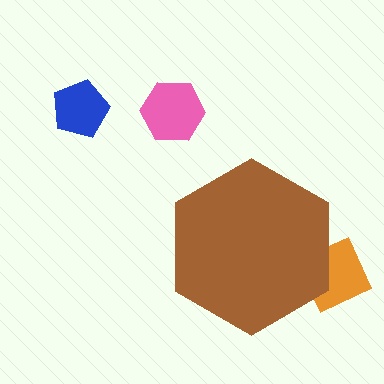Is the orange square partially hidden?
Yes, the orange square is partially hidden behind the brown hexagon.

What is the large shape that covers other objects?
A brown hexagon.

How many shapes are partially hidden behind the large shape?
1 shape is partially hidden.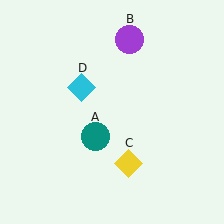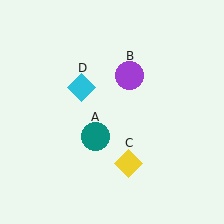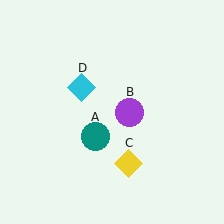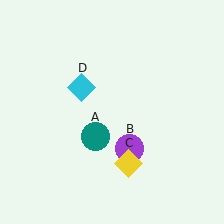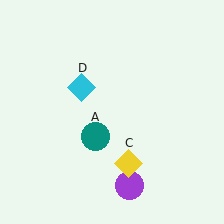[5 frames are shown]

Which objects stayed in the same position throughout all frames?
Teal circle (object A) and yellow diamond (object C) and cyan diamond (object D) remained stationary.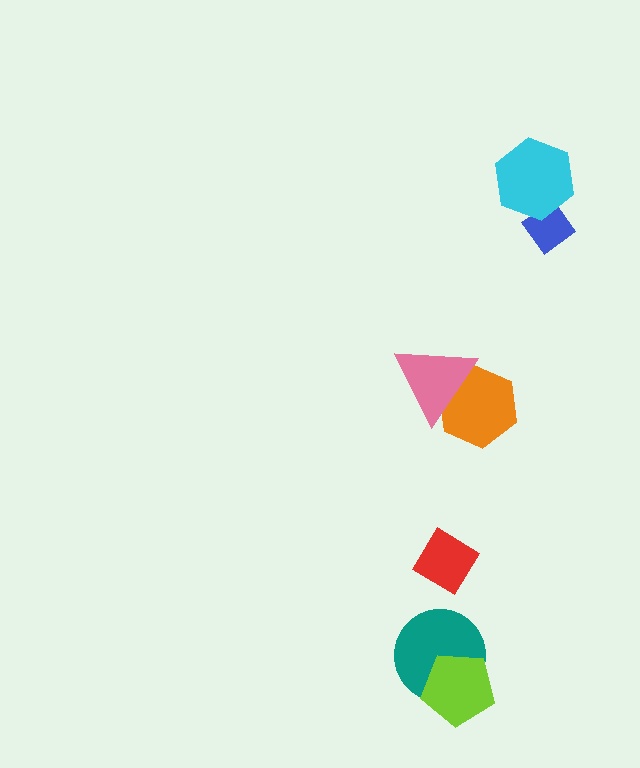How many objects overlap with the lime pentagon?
1 object overlaps with the lime pentagon.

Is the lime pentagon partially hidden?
No, no other shape covers it.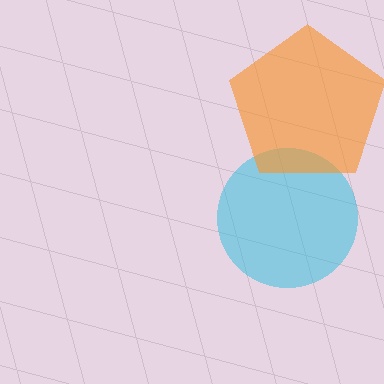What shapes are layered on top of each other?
The layered shapes are: a cyan circle, an orange pentagon.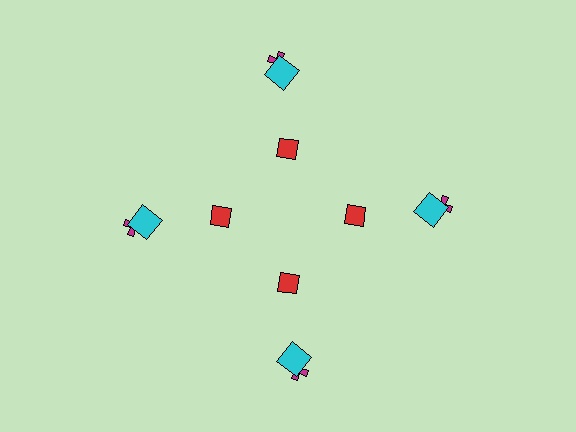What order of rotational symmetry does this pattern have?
This pattern has 4-fold rotational symmetry.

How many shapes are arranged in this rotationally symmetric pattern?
There are 12 shapes, arranged in 4 groups of 3.